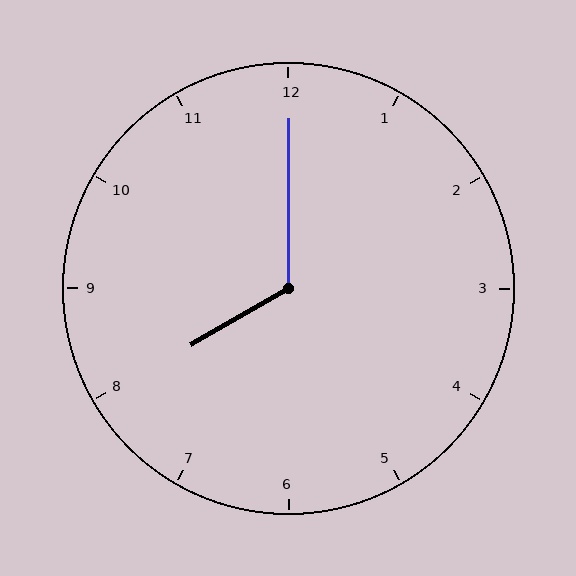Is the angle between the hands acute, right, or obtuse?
It is obtuse.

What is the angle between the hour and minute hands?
Approximately 120 degrees.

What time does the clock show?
8:00.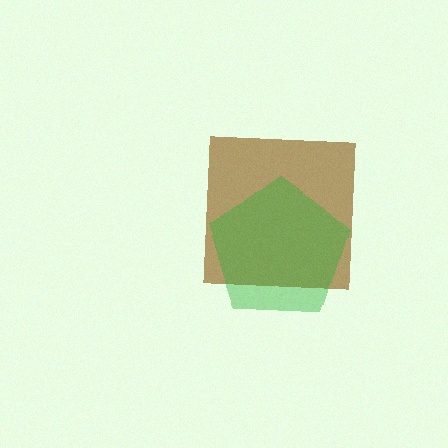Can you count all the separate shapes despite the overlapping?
Yes, there are 2 separate shapes.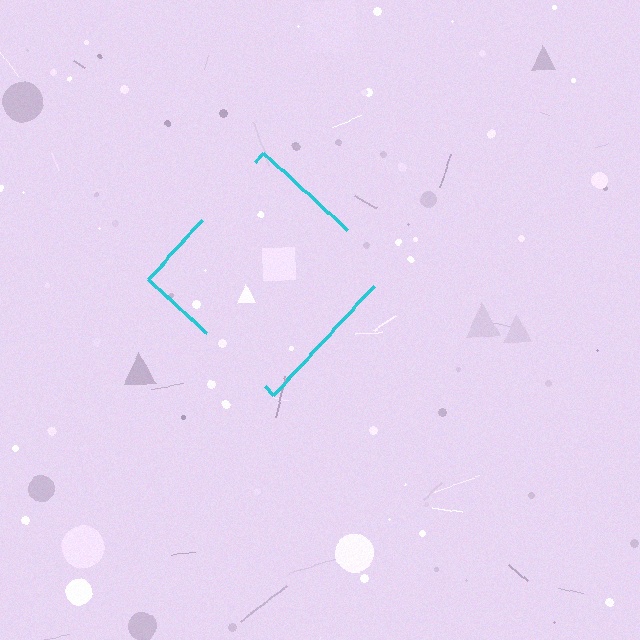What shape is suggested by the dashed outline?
The dashed outline suggests a diamond.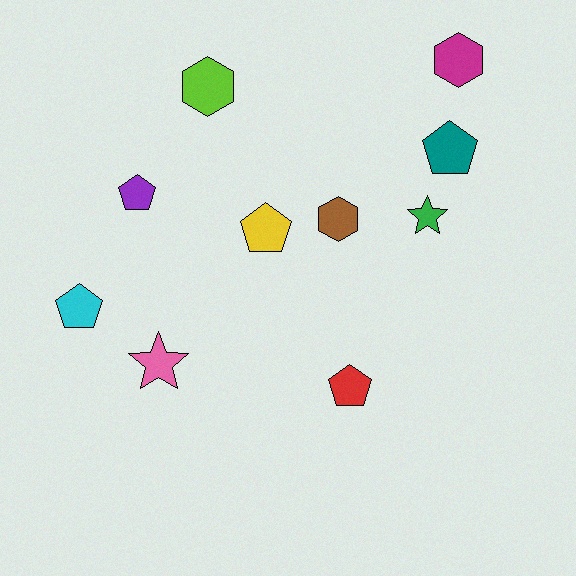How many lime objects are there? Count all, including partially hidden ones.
There is 1 lime object.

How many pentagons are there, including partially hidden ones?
There are 5 pentagons.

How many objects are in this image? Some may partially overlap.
There are 10 objects.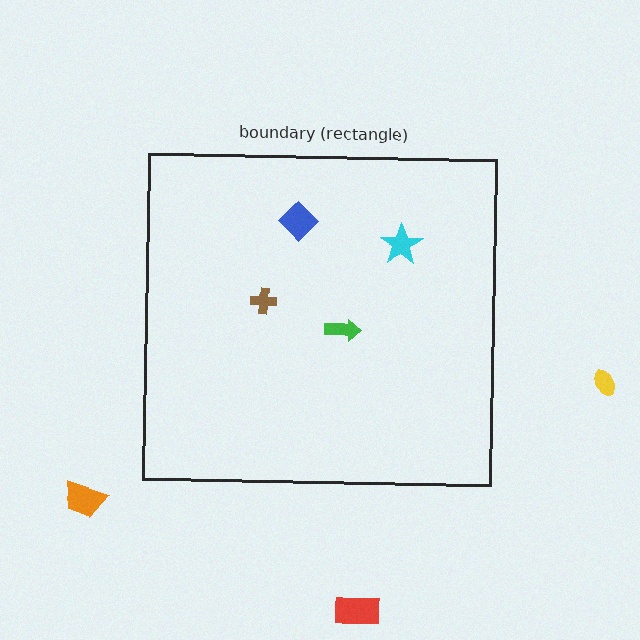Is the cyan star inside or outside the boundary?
Inside.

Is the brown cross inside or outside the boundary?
Inside.